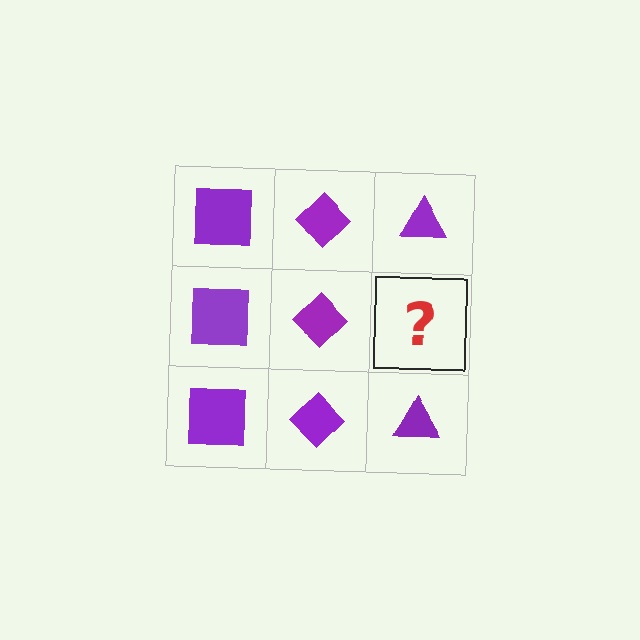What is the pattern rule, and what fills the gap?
The rule is that each column has a consistent shape. The gap should be filled with a purple triangle.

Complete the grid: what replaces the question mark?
The question mark should be replaced with a purple triangle.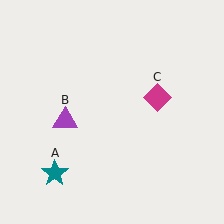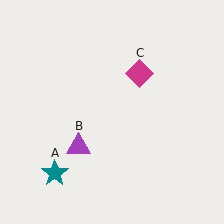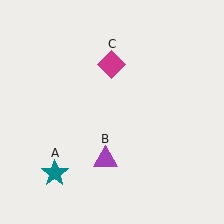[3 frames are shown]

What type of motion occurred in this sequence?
The purple triangle (object B), magenta diamond (object C) rotated counterclockwise around the center of the scene.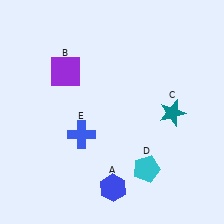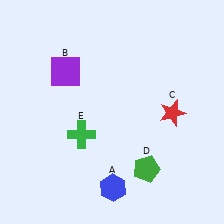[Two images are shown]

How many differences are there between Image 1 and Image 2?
There are 3 differences between the two images.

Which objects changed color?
C changed from teal to red. D changed from cyan to green. E changed from blue to green.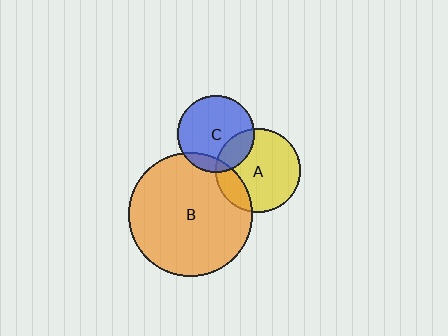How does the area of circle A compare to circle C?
Approximately 1.2 times.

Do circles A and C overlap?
Yes.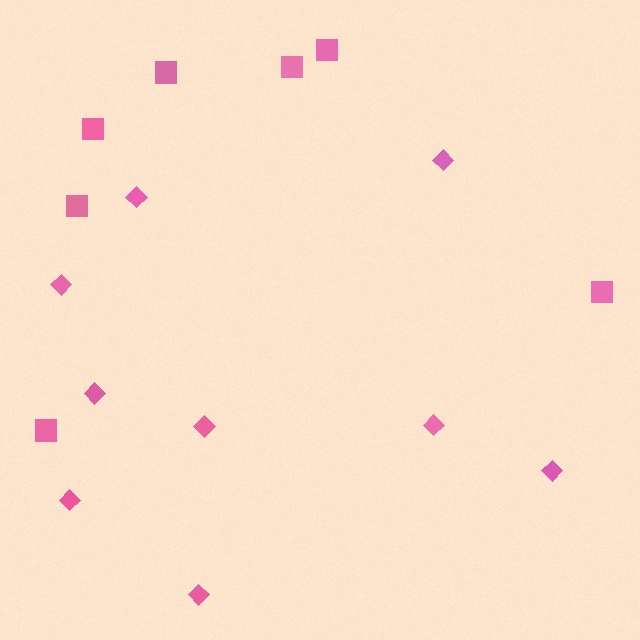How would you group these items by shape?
There are 2 groups: one group of diamonds (9) and one group of squares (7).